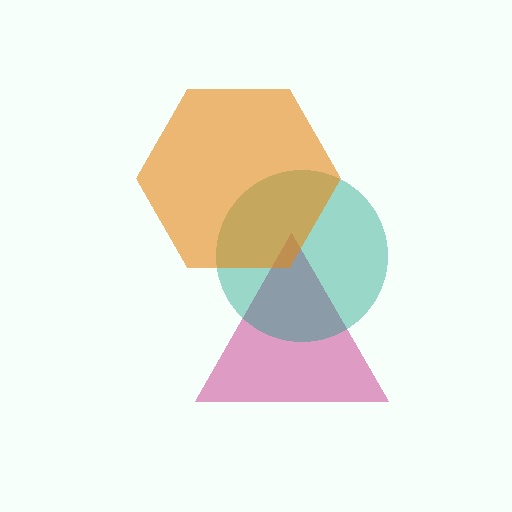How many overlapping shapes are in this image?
There are 3 overlapping shapes in the image.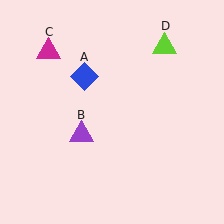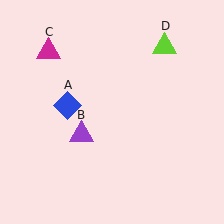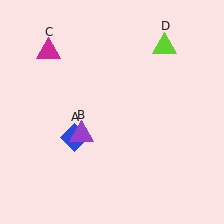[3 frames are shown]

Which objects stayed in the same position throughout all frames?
Purple triangle (object B) and magenta triangle (object C) and lime triangle (object D) remained stationary.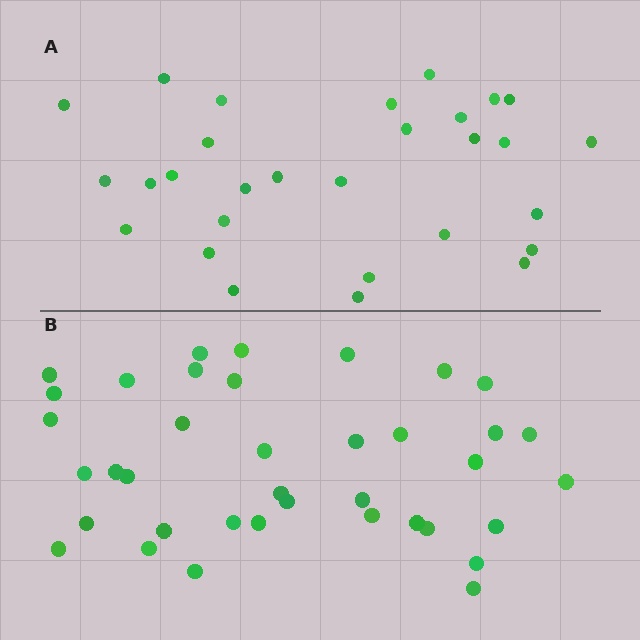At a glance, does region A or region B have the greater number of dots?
Region B (the bottom region) has more dots.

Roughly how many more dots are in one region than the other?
Region B has roughly 8 or so more dots than region A.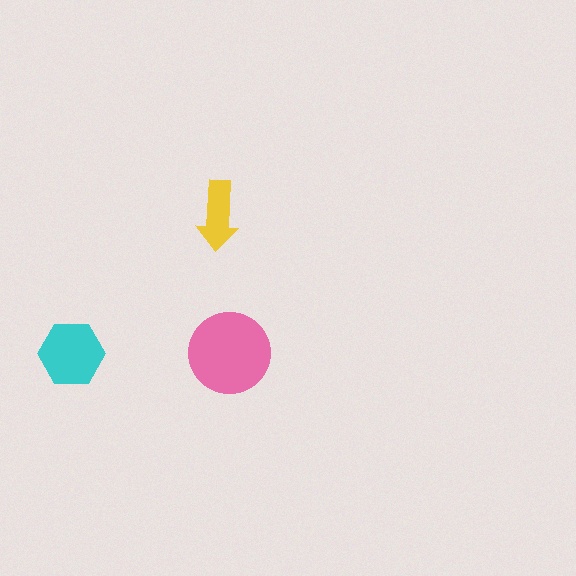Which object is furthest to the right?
The pink circle is rightmost.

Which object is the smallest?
The yellow arrow.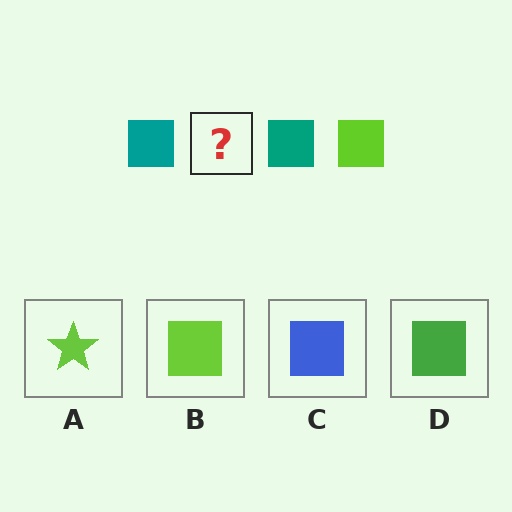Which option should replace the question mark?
Option B.